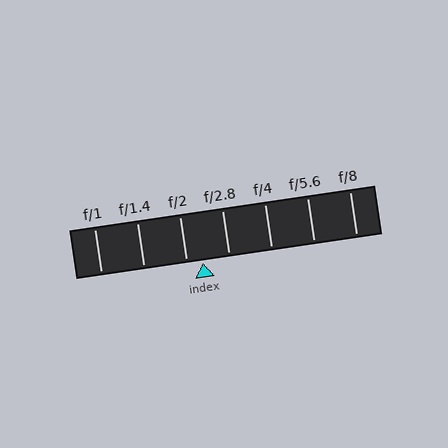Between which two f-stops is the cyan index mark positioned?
The index mark is between f/2 and f/2.8.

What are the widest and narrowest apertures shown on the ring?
The widest aperture shown is f/1 and the narrowest is f/8.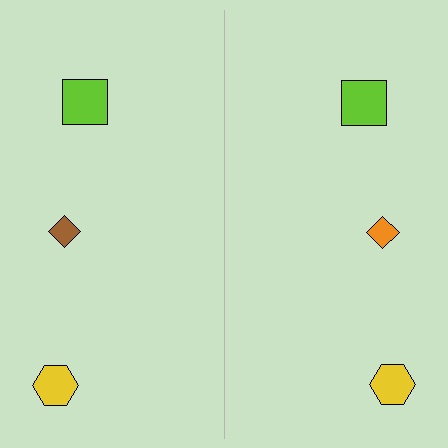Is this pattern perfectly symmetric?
No, the pattern is not perfectly symmetric. The orange diamond on the right side breaks the symmetry — its mirror counterpart is brown.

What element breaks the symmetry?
The orange diamond on the right side breaks the symmetry — its mirror counterpart is brown.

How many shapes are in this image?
There are 6 shapes in this image.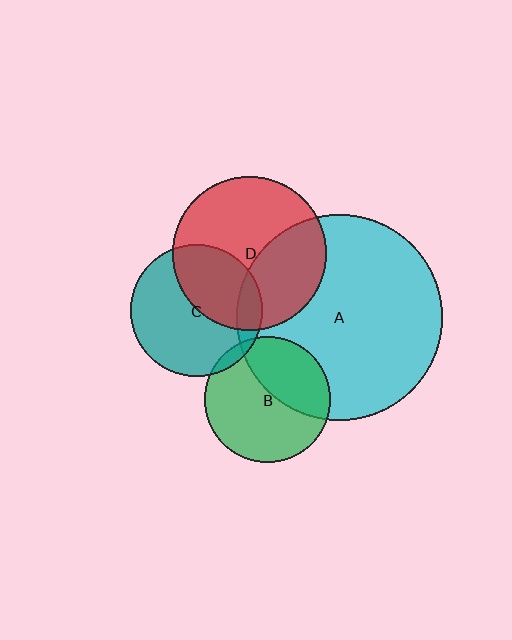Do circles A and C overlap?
Yes.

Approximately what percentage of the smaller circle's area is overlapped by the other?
Approximately 10%.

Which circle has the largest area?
Circle A (cyan).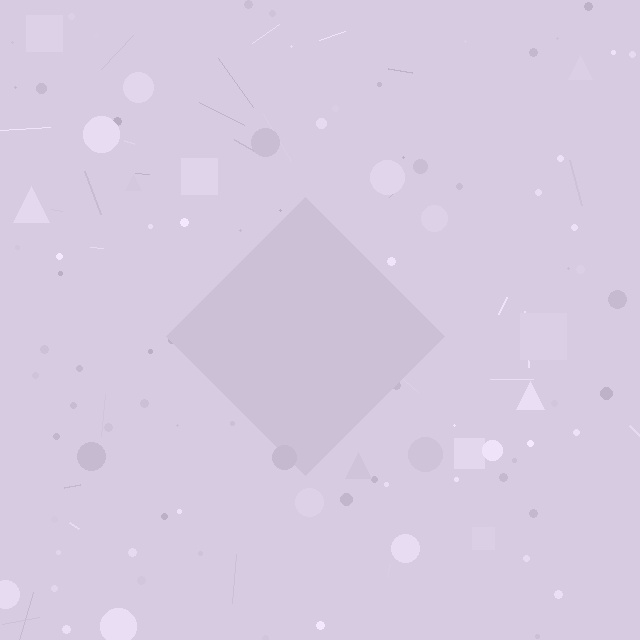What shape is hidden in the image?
A diamond is hidden in the image.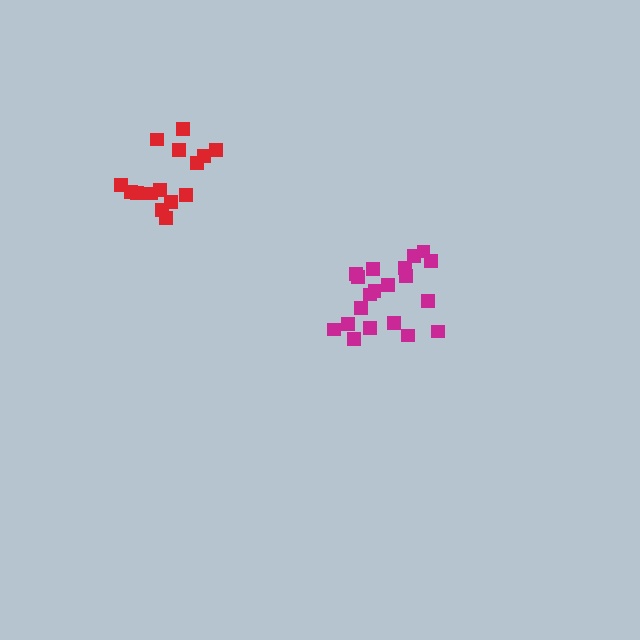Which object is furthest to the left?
The red cluster is leftmost.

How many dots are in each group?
Group 1: 20 dots, Group 2: 15 dots (35 total).